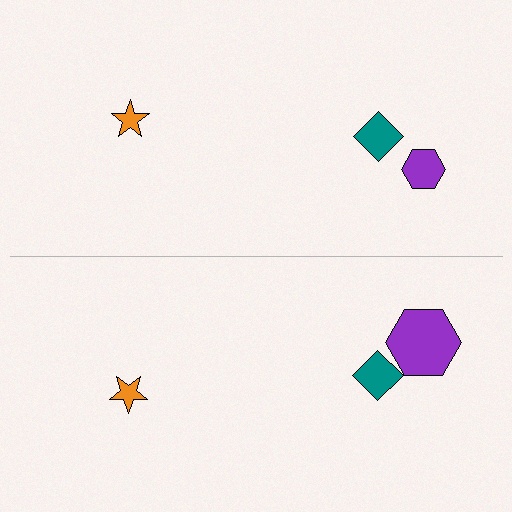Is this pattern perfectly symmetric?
No, the pattern is not perfectly symmetric. The purple hexagon on the bottom side has a different size than its mirror counterpart.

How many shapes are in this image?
There are 6 shapes in this image.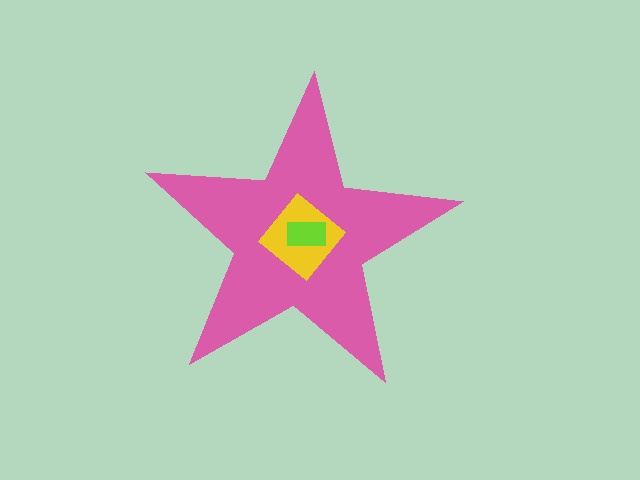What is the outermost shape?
The pink star.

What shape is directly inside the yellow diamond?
The lime rectangle.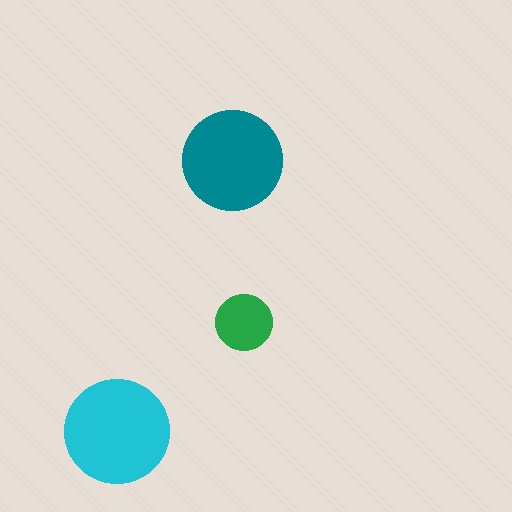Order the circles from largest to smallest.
the cyan one, the teal one, the green one.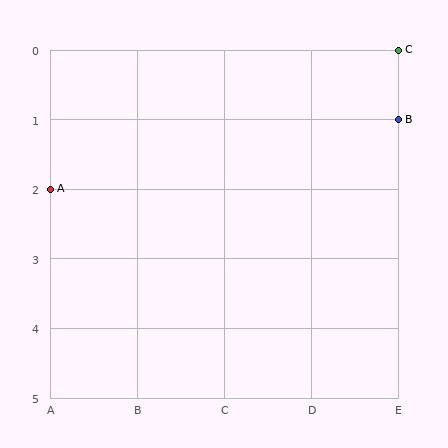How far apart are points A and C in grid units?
Points A and C are 4 columns and 2 rows apart (about 4.5 grid units diagonally).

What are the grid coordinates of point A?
Point A is at grid coordinates (A, 2).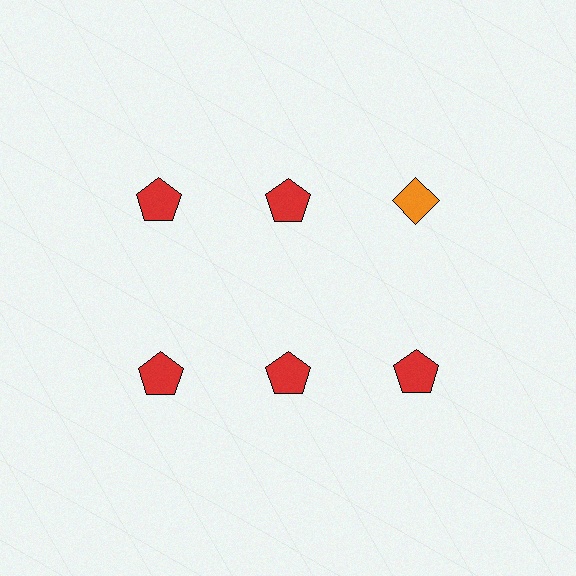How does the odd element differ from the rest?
It differs in both color (orange instead of red) and shape (diamond instead of pentagon).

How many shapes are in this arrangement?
There are 6 shapes arranged in a grid pattern.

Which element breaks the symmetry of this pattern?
The orange diamond in the top row, center column breaks the symmetry. All other shapes are red pentagons.